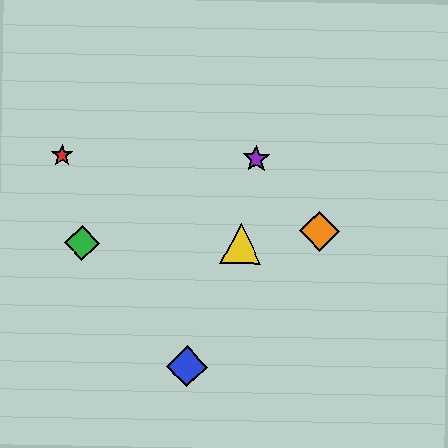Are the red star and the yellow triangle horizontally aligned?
No, the red star is at y≈155 and the yellow triangle is at y≈244.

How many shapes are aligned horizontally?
2 shapes (the red star, the purple star) are aligned horizontally.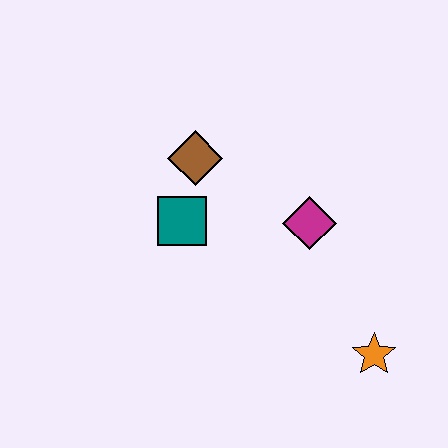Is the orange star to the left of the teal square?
No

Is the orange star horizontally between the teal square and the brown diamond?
No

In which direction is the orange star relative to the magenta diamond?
The orange star is below the magenta diamond.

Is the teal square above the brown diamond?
No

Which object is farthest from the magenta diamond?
The orange star is farthest from the magenta diamond.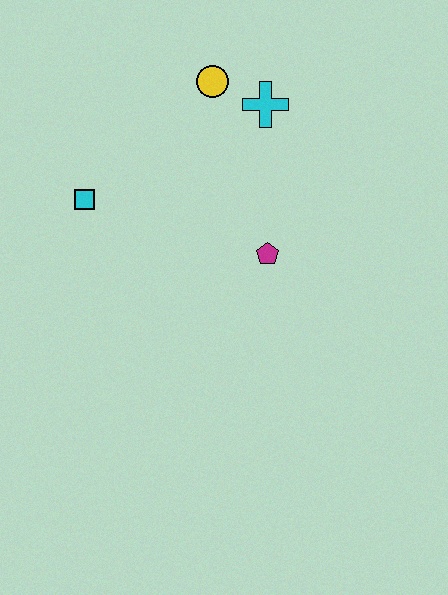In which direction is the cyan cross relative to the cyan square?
The cyan cross is to the right of the cyan square.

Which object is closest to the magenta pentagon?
The cyan cross is closest to the magenta pentagon.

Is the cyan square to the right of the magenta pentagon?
No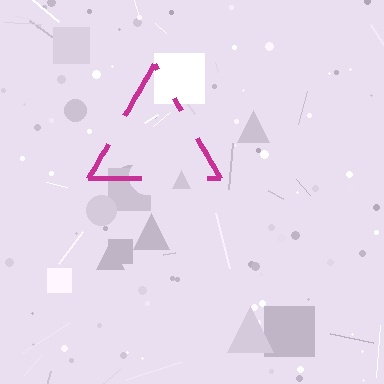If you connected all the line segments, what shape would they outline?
They would outline a triangle.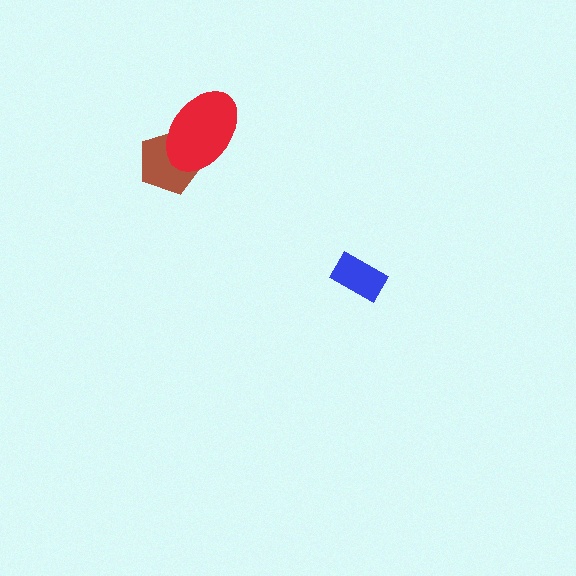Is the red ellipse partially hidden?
No, no other shape covers it.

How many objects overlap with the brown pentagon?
1 object overlaps with the brown pentagon.